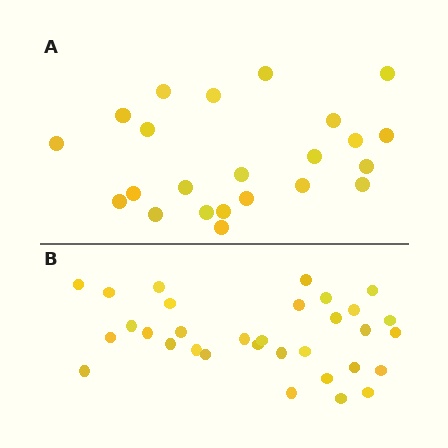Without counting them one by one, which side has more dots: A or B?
Region B (the bottom region) has more dots.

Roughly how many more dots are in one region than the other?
Region B has roughly 8 or so more dots than region A.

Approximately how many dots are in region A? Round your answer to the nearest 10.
About 20 dots. (The exact count is 23, which rounds to 20.)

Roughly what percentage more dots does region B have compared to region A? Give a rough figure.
About 40% more.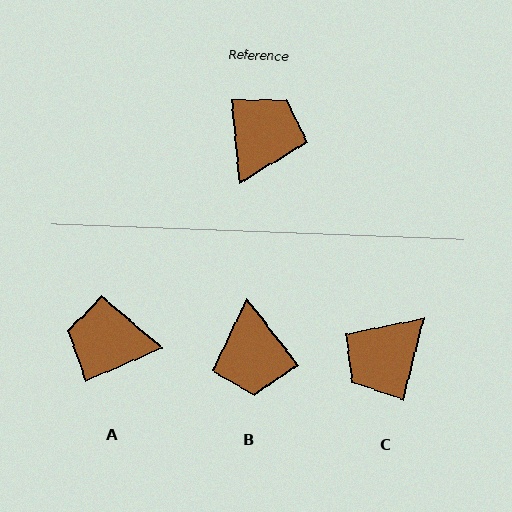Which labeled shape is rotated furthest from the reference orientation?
C, about 160 degrees away.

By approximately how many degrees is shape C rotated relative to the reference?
Approximately 160 degrees counter-clockwise.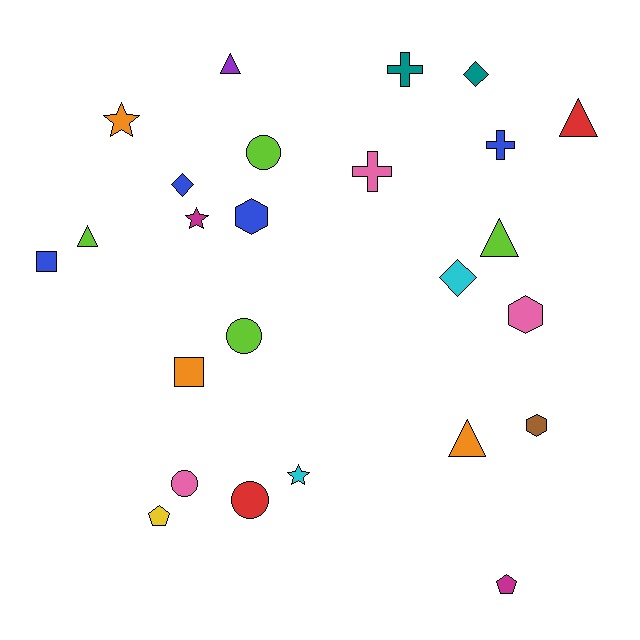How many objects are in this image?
There are 25 objects.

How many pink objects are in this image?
There are 3 pink objects.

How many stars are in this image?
There are 3 stars.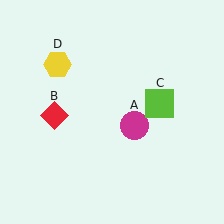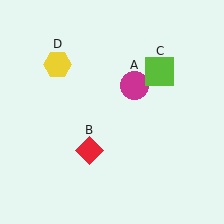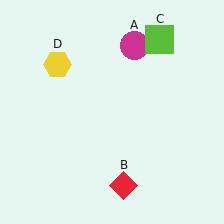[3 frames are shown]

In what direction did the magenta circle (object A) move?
The magenta circle (object A) moved up.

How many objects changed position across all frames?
3 objects changed position: magenta circle (object A), red diamond (object B), lime square (object C).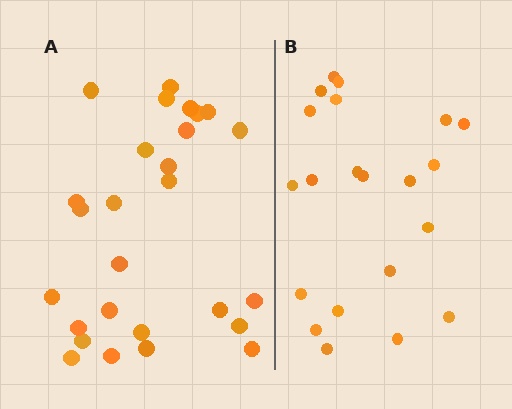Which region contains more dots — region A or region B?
Region A (the left region) has more dots.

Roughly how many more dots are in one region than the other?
Region A has about 6 more dots than region B.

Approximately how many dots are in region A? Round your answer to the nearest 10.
About 30 dots. (The exact count is 27, which rounds to 30.)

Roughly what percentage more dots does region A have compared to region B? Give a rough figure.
About 30% more.